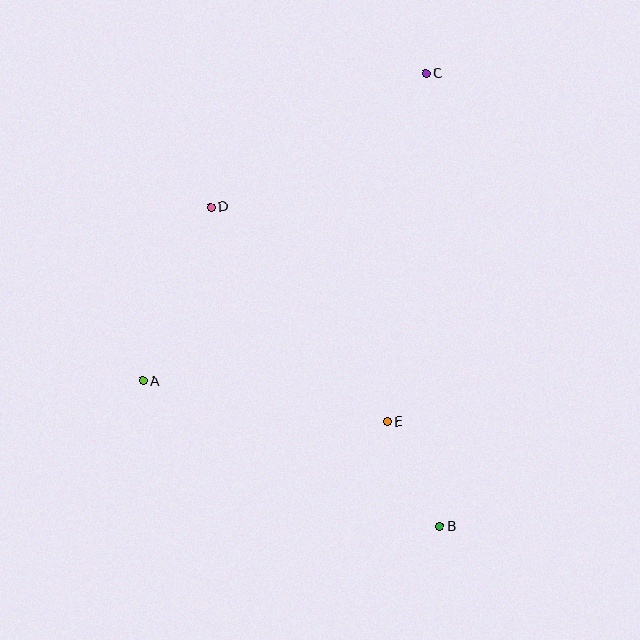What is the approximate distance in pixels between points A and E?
The distance between A and E is approximately 248 pixels.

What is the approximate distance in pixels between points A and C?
The distance between A and C is approximately 418 pixels.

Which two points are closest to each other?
Points B and E are closest to each other.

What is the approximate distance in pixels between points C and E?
The distance between C and E is approximately 350 pixels.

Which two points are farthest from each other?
Points B and C are farthest from each other.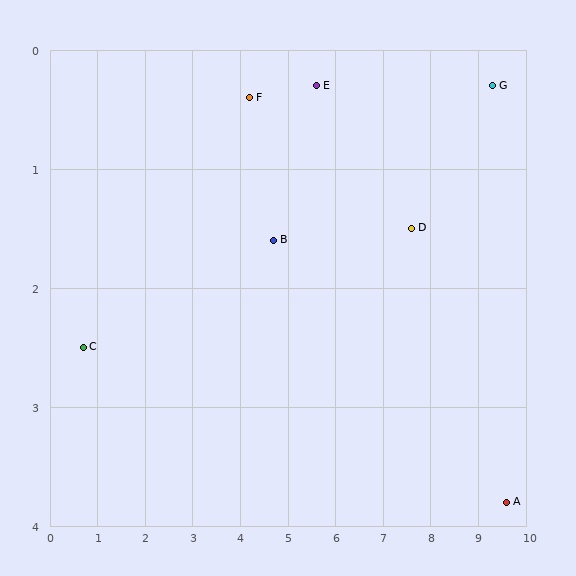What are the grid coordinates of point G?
Point G is at approximately (9.3, 0.3).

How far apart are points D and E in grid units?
Points D and E are about 2.3 grid units apart.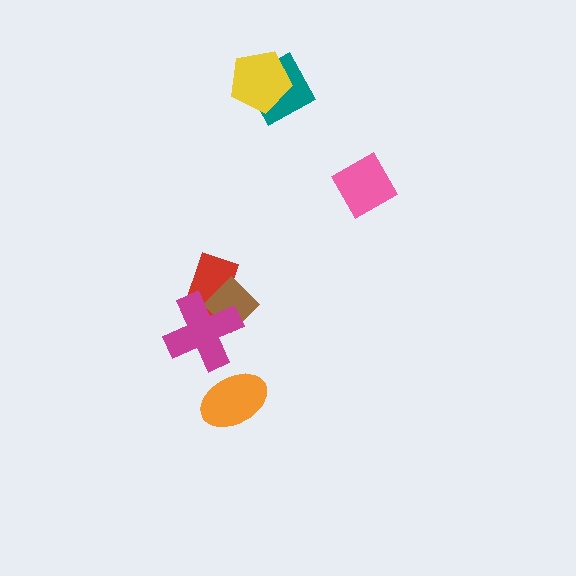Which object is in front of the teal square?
The yellow pentagon is in front of the teal square.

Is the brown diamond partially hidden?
Yes, it is partially covered by another shape.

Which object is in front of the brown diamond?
The magenta cross is in front of the brown diamond.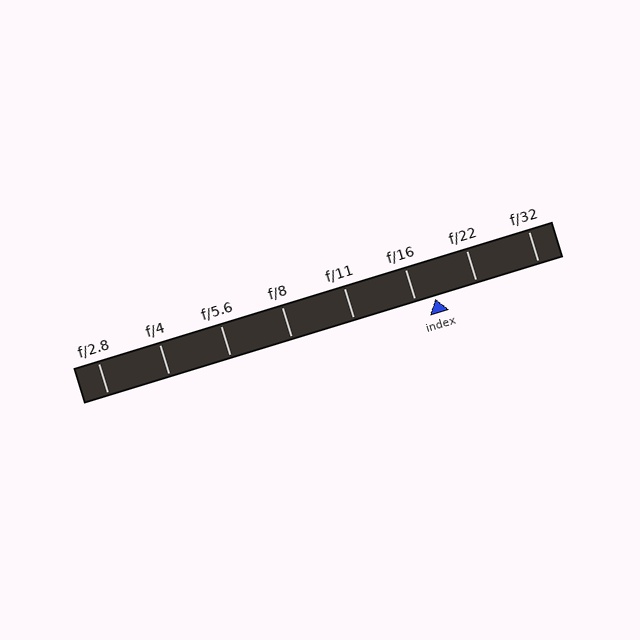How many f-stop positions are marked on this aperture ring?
There are 8 f-stop positions marked.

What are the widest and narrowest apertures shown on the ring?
The widest aperture shown is f/2.8 and the narrowest is f/32.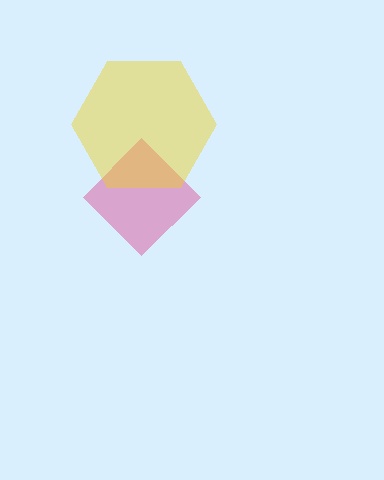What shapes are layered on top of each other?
The layered shapes are: a pink diamond, a yellow hexagon.